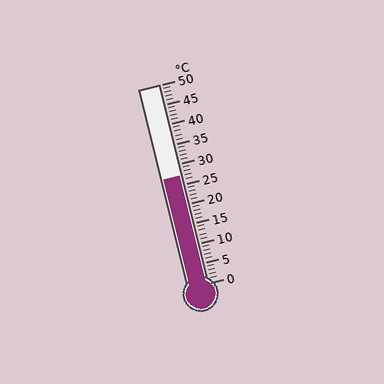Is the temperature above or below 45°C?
The temperature is below 45°C.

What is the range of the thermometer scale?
The thermometer scale ranges from 0°C to 50°C.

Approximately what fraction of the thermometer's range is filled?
The thermometer is filled to approximately 55% of its range.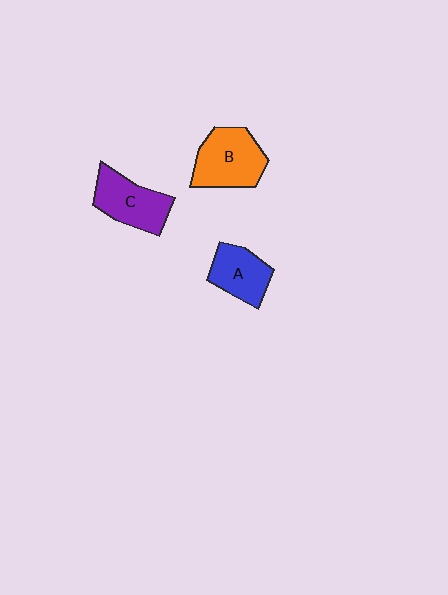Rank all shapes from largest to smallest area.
From largest to smallest: B (orange), C (purple), A (blue).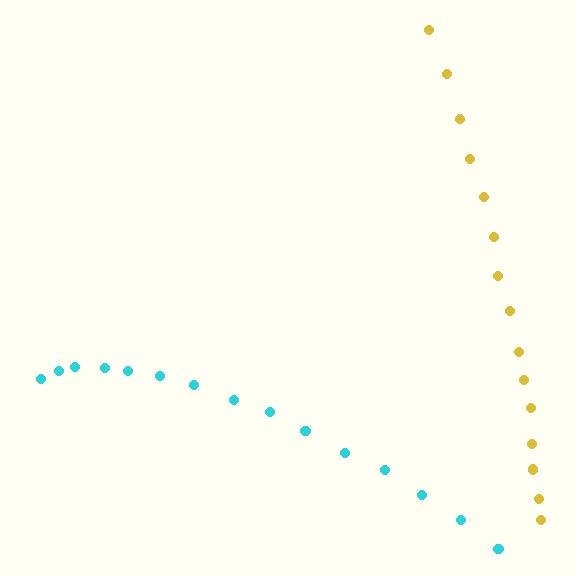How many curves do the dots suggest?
There are 2 distinct paths.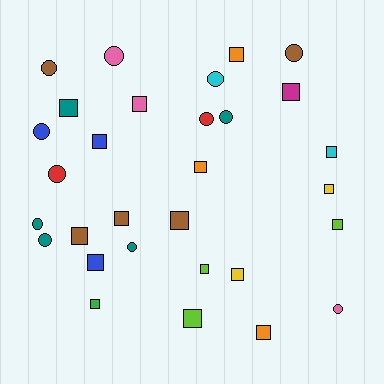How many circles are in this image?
There are 12 circles.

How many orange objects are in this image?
There are 3 orange objects.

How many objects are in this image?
There are 30 objects.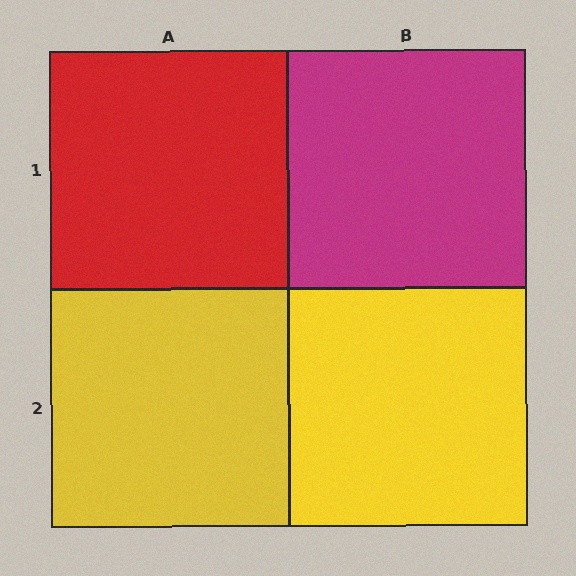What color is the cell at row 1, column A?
Red.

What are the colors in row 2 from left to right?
Yellow, yellow.